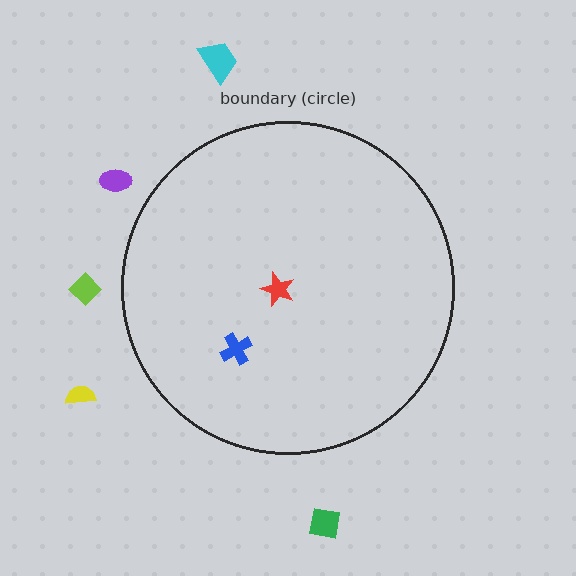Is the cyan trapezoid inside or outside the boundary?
Outside.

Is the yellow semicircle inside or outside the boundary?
Outside.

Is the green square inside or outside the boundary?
Outside.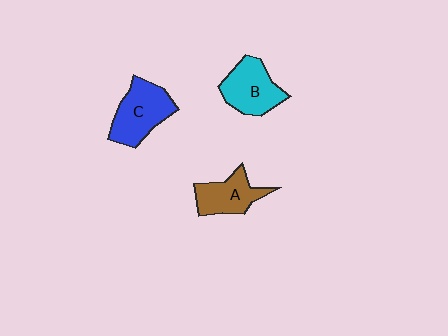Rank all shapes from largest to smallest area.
From largest to smallest: C (blue), B (cyan), A (brown).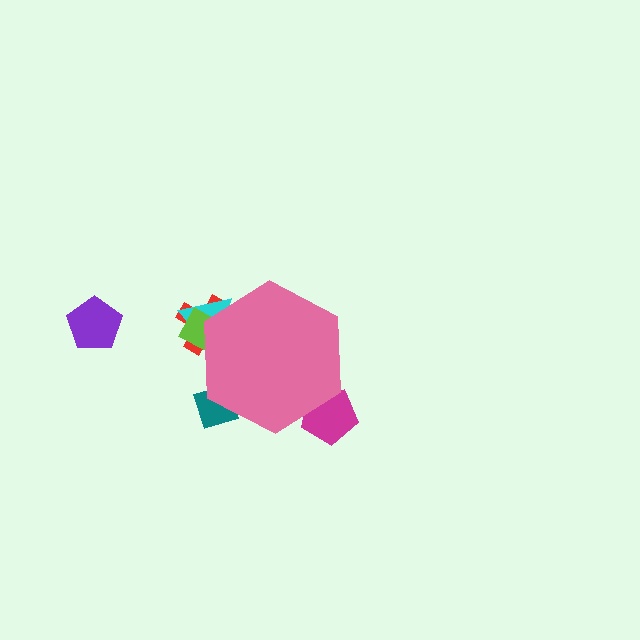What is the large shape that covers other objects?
A pink hexagon.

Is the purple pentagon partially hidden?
No, the purple pentagon is fully visible.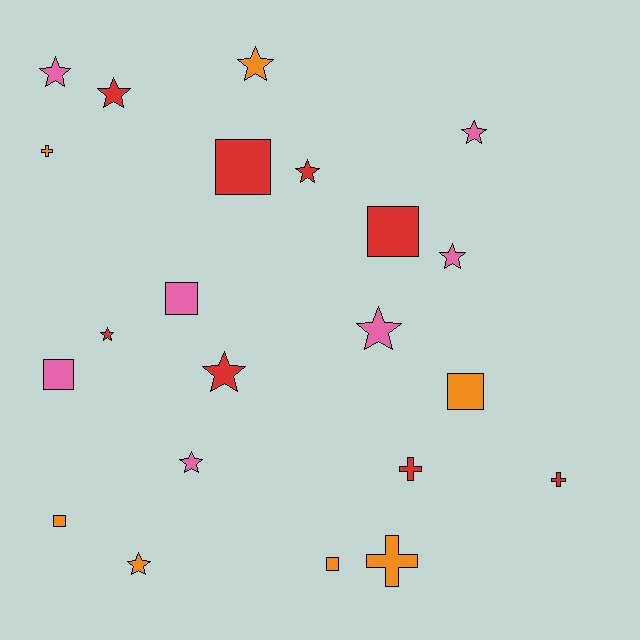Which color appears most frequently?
Red, with 8 objects.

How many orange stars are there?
There are 2 orange stars.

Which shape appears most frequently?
Star, with 11 objects.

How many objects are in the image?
There are 22 objects.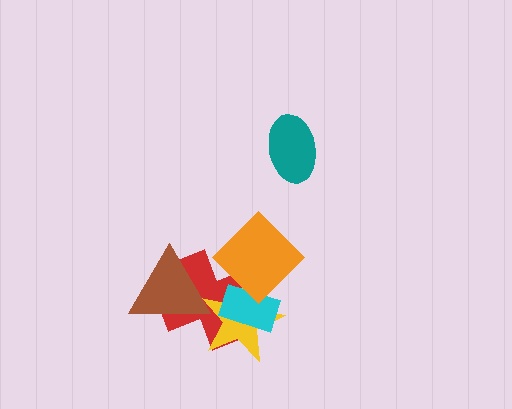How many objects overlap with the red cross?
4 objects overlap with the red cross.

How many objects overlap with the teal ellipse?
0 objects overlap with the teal ellipse.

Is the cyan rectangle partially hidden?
Yes, it is partially covered by another shape.